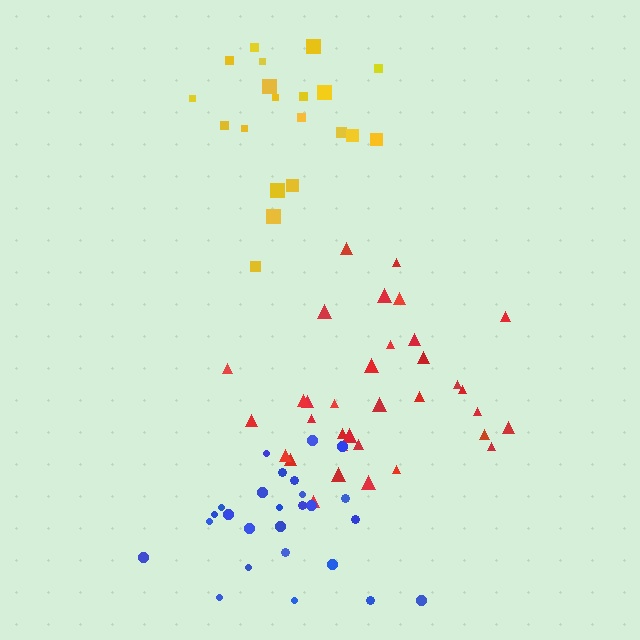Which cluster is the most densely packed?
Red.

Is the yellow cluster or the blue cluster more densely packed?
Blue.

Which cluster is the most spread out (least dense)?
Yellow.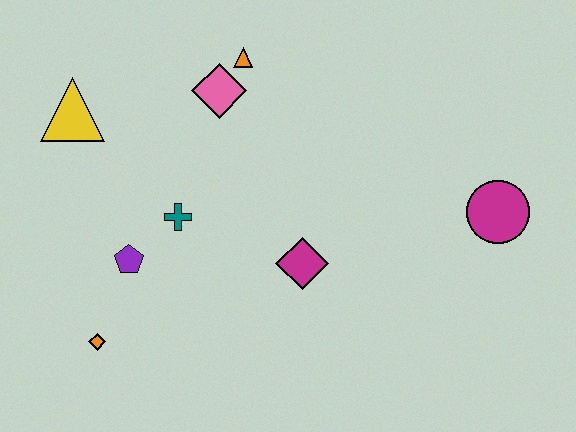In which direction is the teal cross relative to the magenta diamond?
The teal cross is to the left of the magenta diamond.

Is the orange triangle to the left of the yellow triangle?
No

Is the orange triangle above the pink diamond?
Yes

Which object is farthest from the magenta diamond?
The yellow triangle is farthest from the magenta diamond.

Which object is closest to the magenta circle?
The magenta diamond is closest to the magenta circle.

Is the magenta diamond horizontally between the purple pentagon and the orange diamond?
No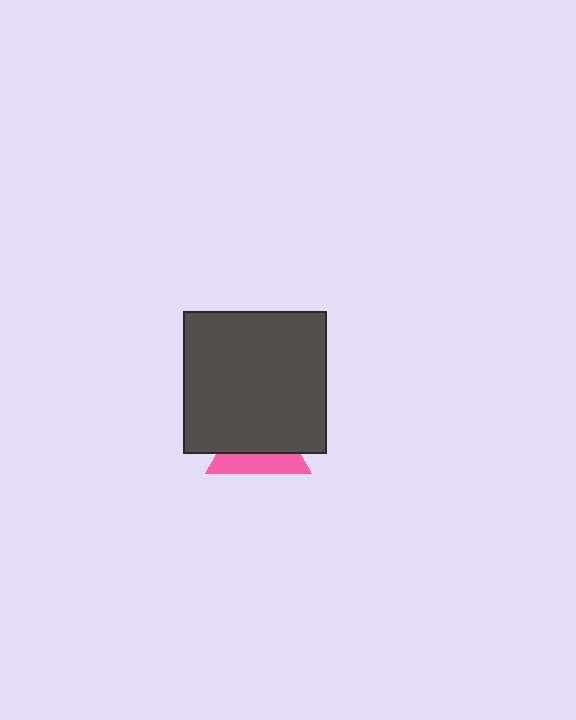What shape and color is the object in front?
The object in front is a dark gray square.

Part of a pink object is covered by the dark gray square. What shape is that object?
It is a triangle.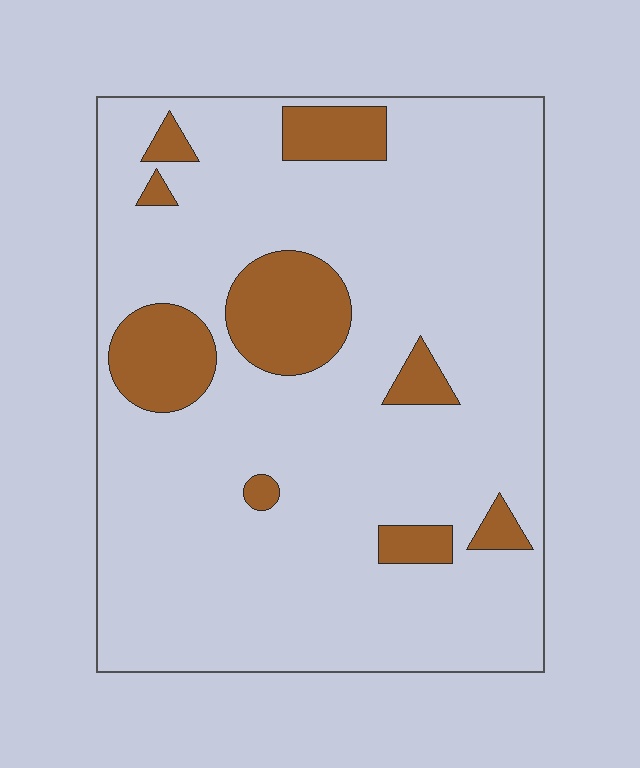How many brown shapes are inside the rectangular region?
9.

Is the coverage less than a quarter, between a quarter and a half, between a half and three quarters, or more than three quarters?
Less than a quarter.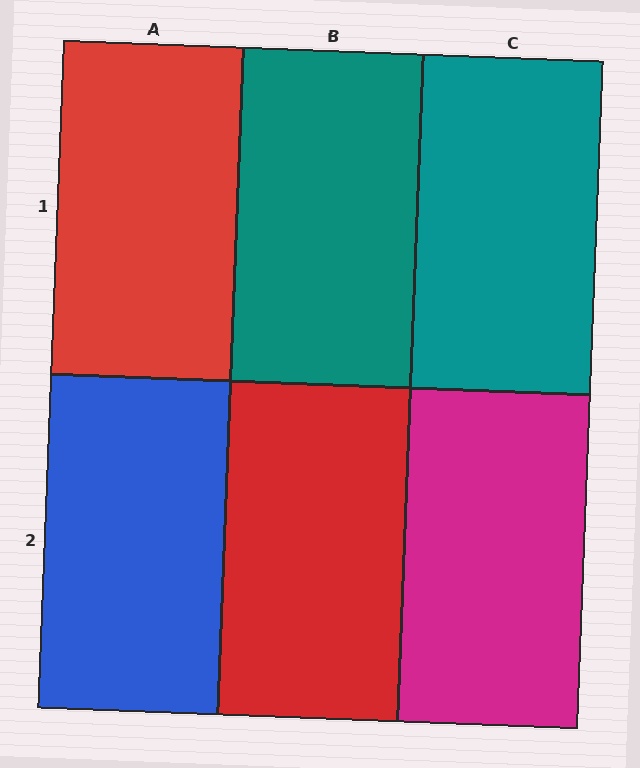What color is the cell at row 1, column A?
Red.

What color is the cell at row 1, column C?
Teal.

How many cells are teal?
2 cells are teal.